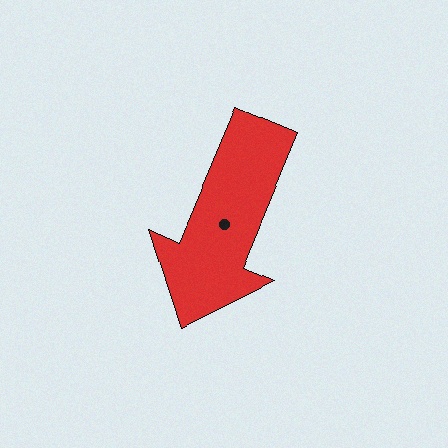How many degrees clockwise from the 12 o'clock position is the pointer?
Approximately 203 degrees.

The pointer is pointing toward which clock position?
Roughly 7 o'clock.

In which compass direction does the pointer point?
Southwest.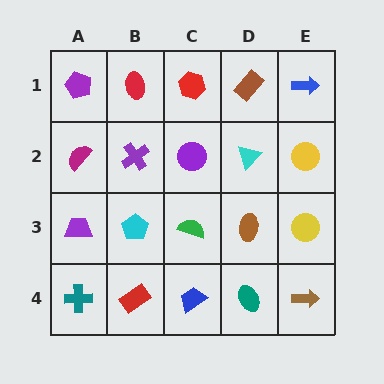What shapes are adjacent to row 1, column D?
A cyan triangle (row 2, column D), a red hexagon (row 1, column C), a blue arrow (row 1, column E).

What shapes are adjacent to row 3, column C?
A purple circle (row 2, column C), a blue trapezoid (row 4, column C), a cyan pentagon (row 3, column B), a brown ellipse (row 3, column D).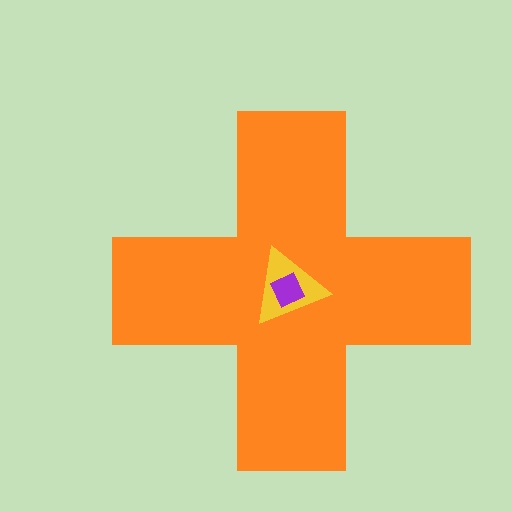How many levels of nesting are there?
3.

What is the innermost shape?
The purple diamond.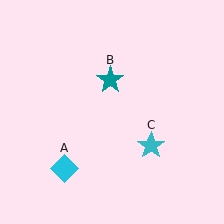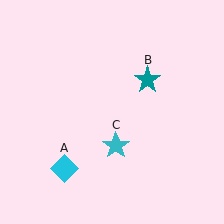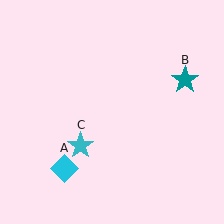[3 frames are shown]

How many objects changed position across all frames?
2 objects changed position: teal star (object B), cyan star (object C).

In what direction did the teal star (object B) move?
The teal star (object B) moved right.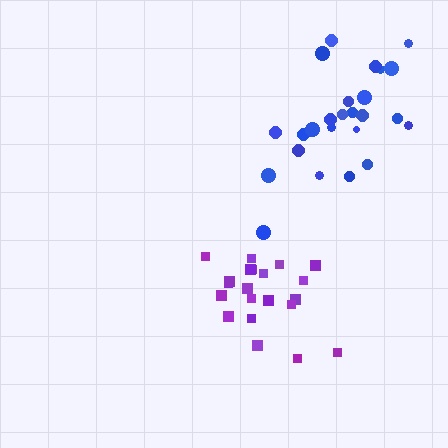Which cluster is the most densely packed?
Purple.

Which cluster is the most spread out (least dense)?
Blue.